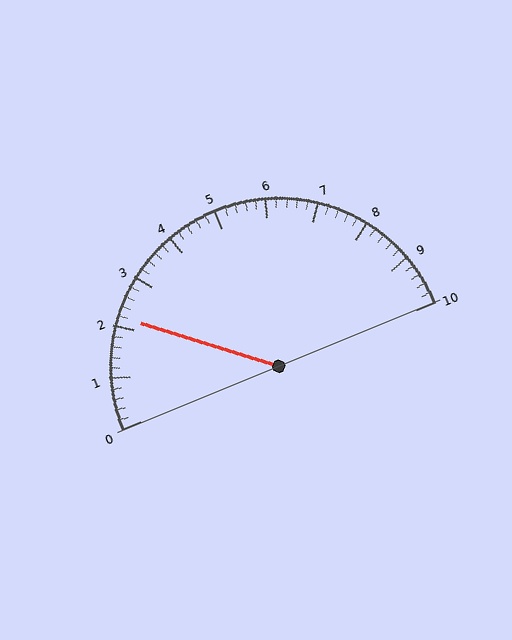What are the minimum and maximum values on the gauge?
The gauge ranges from 0 to 10.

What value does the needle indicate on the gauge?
The needle indicates approximately 2.2.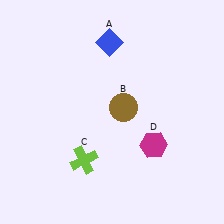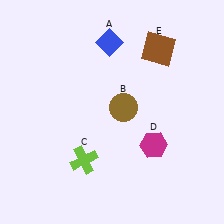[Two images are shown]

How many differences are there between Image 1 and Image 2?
There is 1 difference between the two images.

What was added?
A brown square (E) was added in Image 2.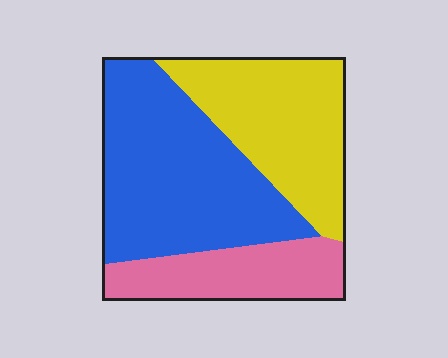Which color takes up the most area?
Blue, at roughly 45%.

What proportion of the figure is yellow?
Yellow takes up about one third (1/3) of the figure.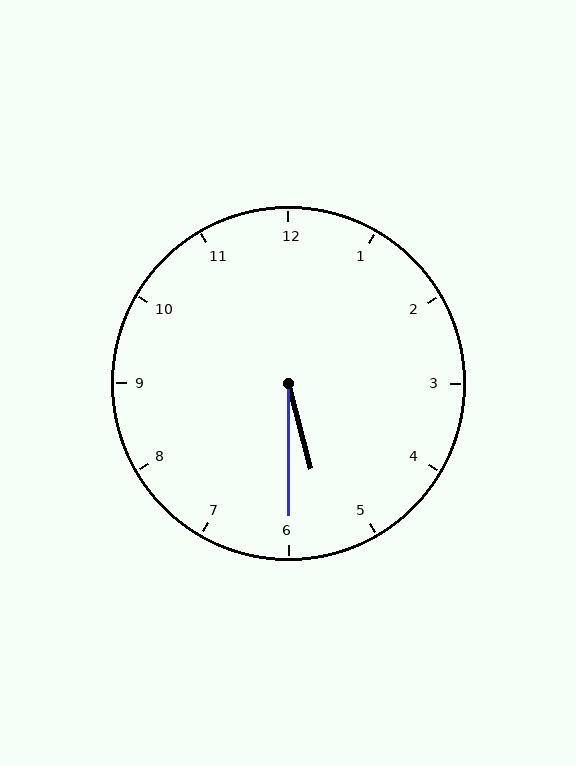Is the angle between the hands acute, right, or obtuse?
It is acute.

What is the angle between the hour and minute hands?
Approximately 15 degrees.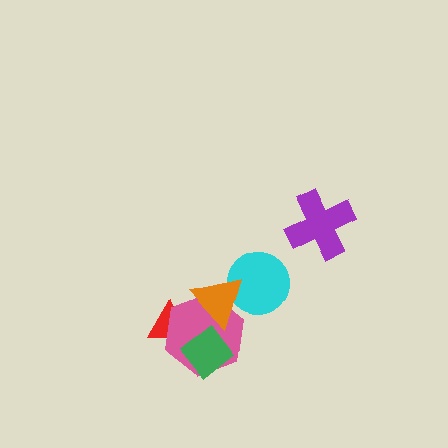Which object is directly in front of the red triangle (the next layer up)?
The pink hexagon is directly in front of the red triangle.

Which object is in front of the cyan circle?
The orange triangle is in front of the cyan circle.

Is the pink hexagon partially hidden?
Yes, it is partially covered by another shape.